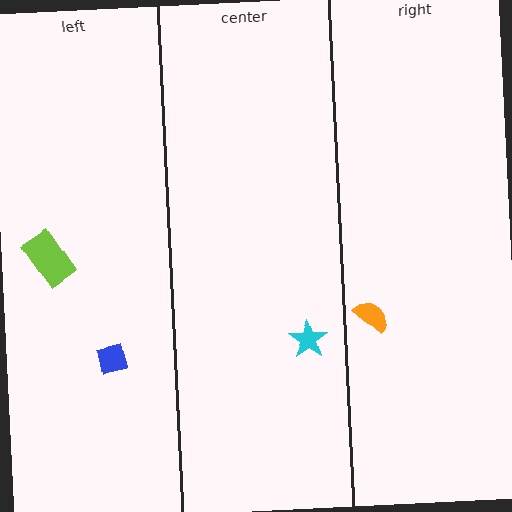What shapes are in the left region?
The blue square, the lime rectangle.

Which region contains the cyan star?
The center region.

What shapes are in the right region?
The orange semicircle.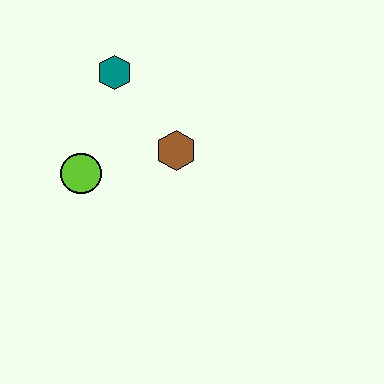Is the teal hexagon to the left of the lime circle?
No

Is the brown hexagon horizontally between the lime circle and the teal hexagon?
No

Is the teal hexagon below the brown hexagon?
No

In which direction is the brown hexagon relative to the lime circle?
The brown hexagon is to the right of the lime circle.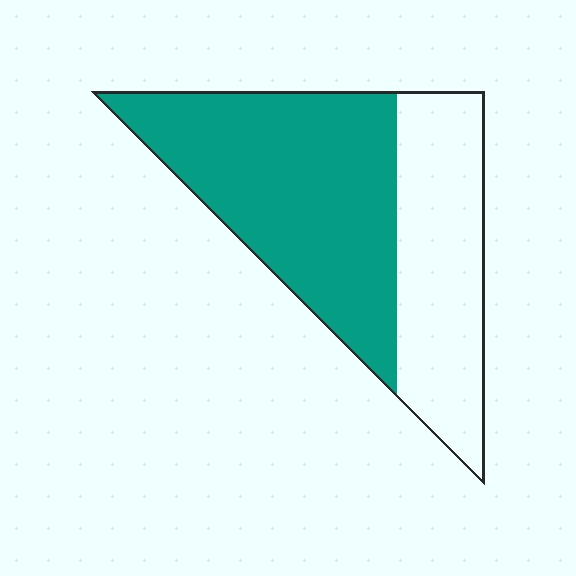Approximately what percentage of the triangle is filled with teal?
Approximately 60%.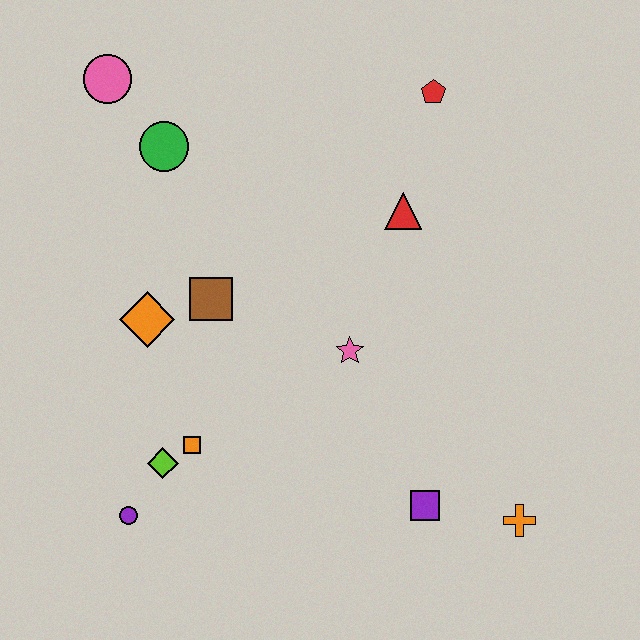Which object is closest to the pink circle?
The green circle is closest to the pink circle.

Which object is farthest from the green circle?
The orange cross is farthest from the green circle.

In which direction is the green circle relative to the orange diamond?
The green circle is above the orange diamond.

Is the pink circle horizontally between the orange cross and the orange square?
No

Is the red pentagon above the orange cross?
Yes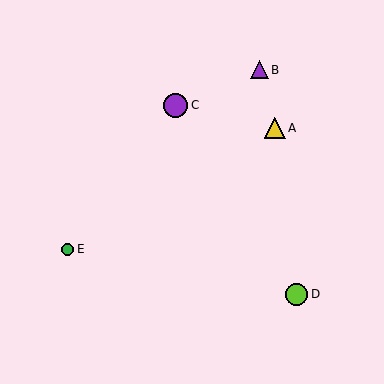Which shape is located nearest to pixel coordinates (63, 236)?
The green circle (labeled E) at (68, 249) is nearest to that location.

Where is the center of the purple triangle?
The center of the purple triangle is at (259, 70).